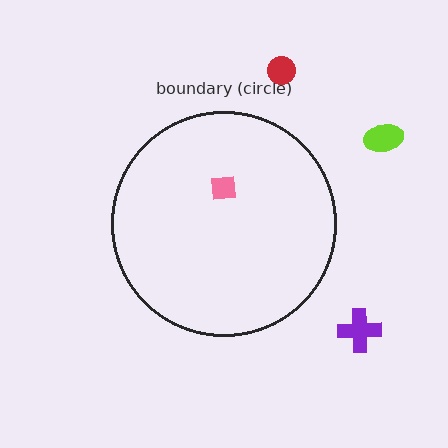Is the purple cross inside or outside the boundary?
Outside.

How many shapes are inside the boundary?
1 inside, 3 outside.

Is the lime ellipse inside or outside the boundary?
Outside.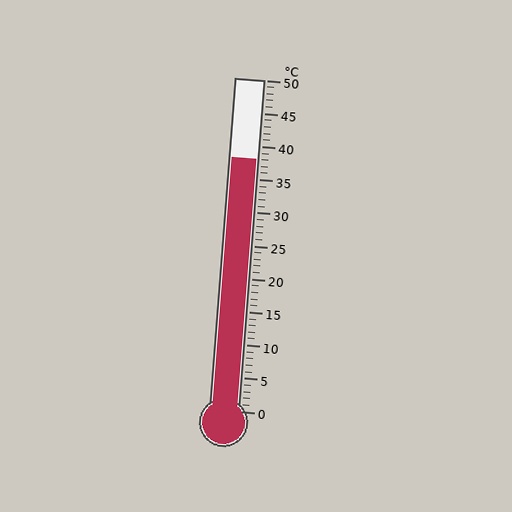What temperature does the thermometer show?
The thermometer shows approximately 38°C.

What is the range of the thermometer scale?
The thermometer scale ranges from 0°C to 50°C.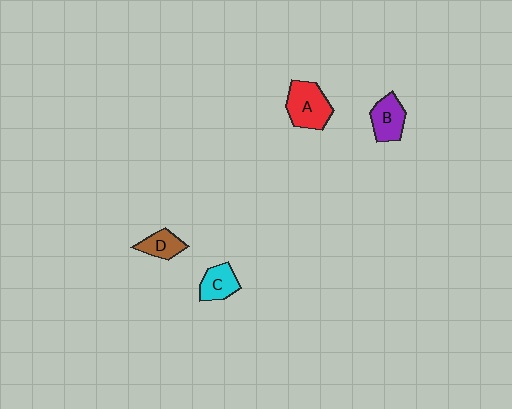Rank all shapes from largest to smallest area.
From largest to smallest: A (red), B (purple), C (cyan), D (brown).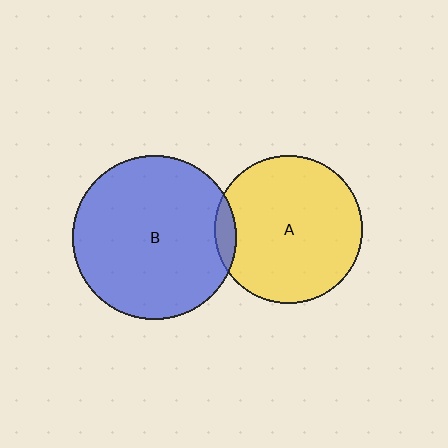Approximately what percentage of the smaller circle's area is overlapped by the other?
Approximately 5%.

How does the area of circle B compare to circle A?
Approximately 1.2 times.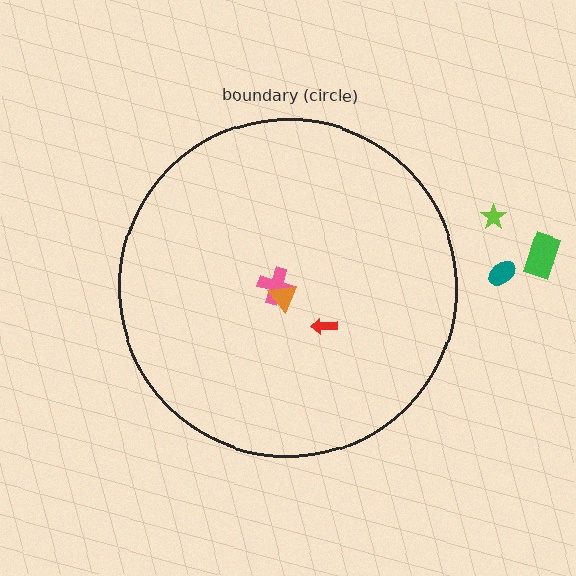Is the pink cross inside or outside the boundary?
Inside.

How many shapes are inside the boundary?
3 inside, 3 outside.